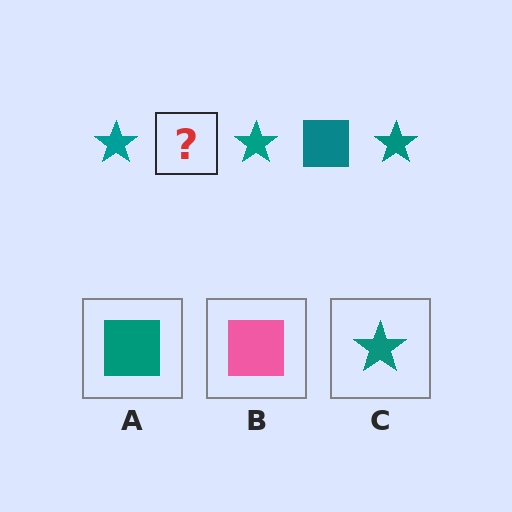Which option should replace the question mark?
Option A.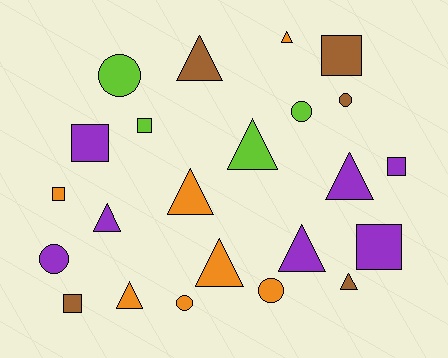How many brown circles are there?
There is 1 brown circle.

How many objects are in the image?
There are 23 objects.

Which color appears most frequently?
Purple, with 7 objects.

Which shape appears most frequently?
Triangle, with 10 objects.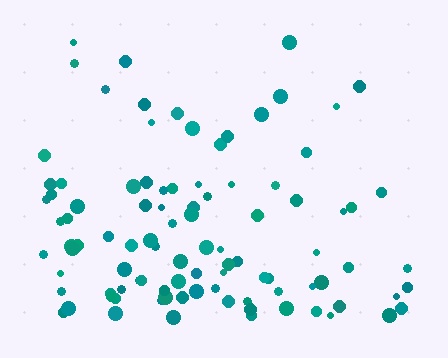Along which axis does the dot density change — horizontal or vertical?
Vertical.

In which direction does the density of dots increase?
From top to bottom, with the bottom side densest.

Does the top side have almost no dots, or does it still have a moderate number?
Still a moderate number, just noticeably fewer than the bottom.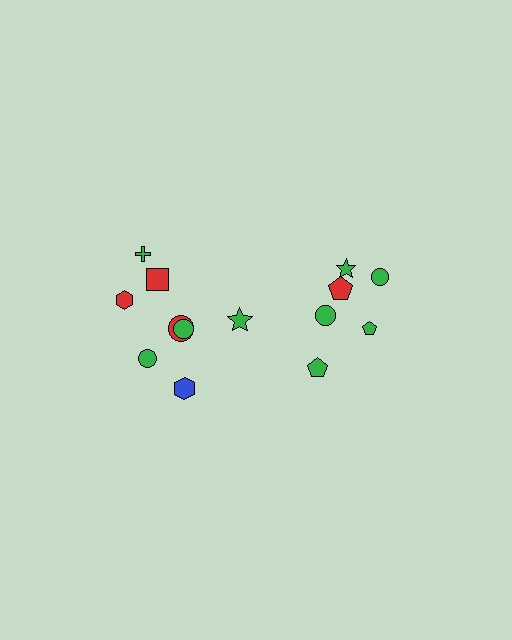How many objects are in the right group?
There are 6 objects.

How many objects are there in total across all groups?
There are 14 objects.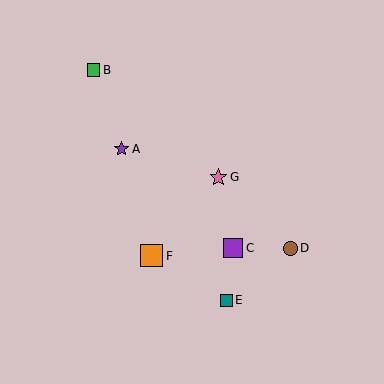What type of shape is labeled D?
Shape D is a brown circle.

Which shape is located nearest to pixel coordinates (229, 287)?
The teal square (labeled E) at (226, 300) is nearest to that location.